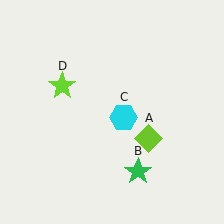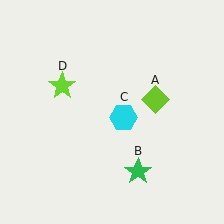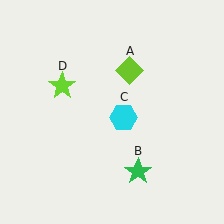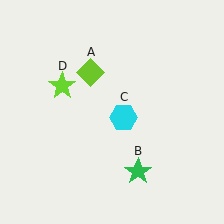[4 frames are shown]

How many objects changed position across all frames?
1 object changed position: lime diamond (object A).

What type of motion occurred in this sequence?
The lime diamond (object A) rotated counterclockwise around the center of the scene.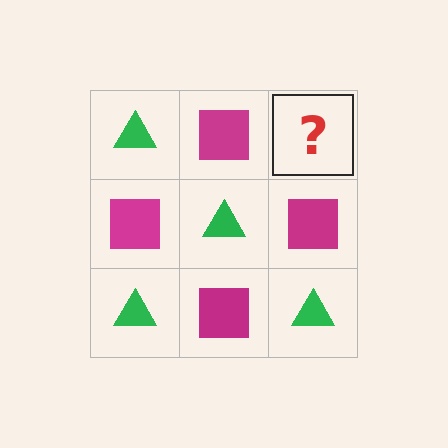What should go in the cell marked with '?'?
The missing cell should contain a green triangle.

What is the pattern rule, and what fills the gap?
The rule is that it alternates green triangle and magenta square in a checkerboard pattern. The gap should be filled with a green triangle.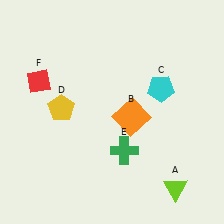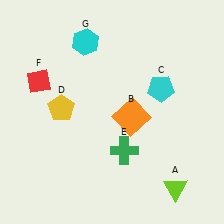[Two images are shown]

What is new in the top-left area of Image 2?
A cyan hexagon (G) was added in the top-left area of Image 2.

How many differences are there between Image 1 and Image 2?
There is 1 difference between the two images.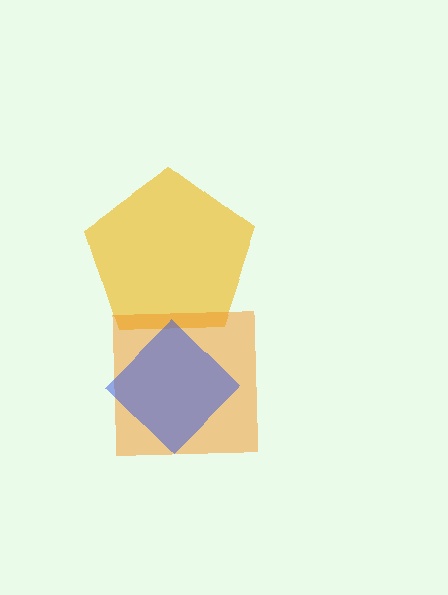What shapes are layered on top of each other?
The layered shapes are: a yellow pentagon, an orange square, a blue diamond.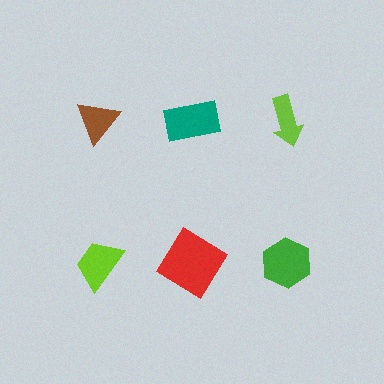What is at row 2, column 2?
A red diamond.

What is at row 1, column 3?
A lime arrow.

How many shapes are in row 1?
3 shapes.